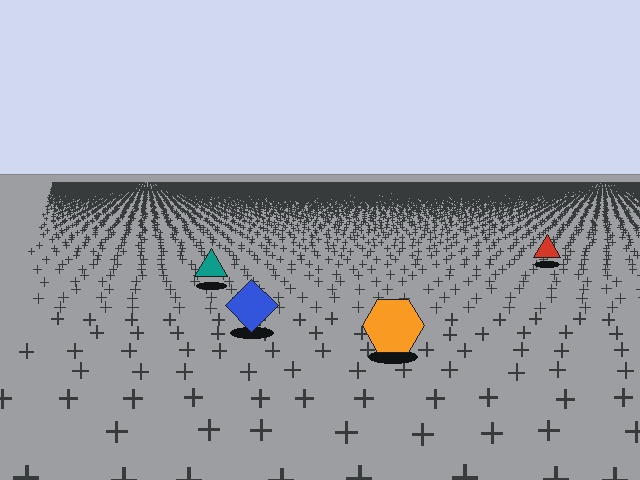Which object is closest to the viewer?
The orange hexagon is closest. The texture marks near it are larger and more spread out.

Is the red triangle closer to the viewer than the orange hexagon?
No. The orange hexagon is closer — you can tell from the texture gradient: the ground texture is coarser near it.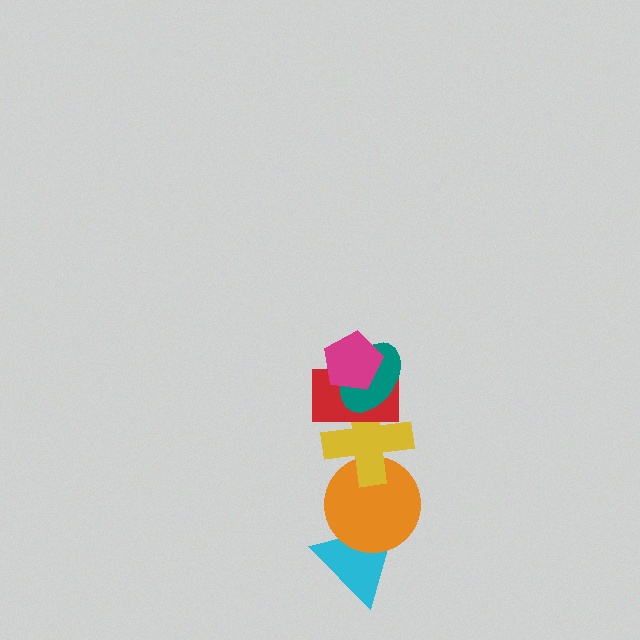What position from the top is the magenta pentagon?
The magenta pentagon is 1st from the top.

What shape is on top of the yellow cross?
The red rectangle is on top of the yellow cross.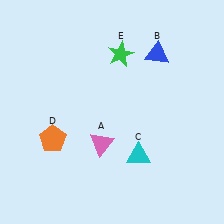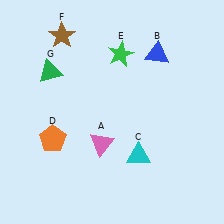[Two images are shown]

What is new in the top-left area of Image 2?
A green triangle (G) was added in the top-left area of Image 2.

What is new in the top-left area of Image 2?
A brown star (F) was added in the top-left area of Image 2.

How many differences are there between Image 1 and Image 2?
There are 2 differences between the two images.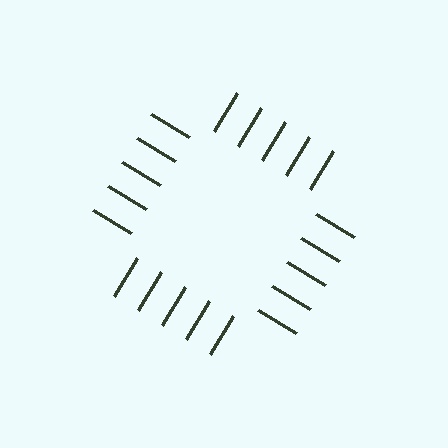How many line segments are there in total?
20 — 5 along each of the 4 edges.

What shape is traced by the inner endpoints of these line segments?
An illusory square — the line segments terminate on its edges but no continuous stroke is drawn.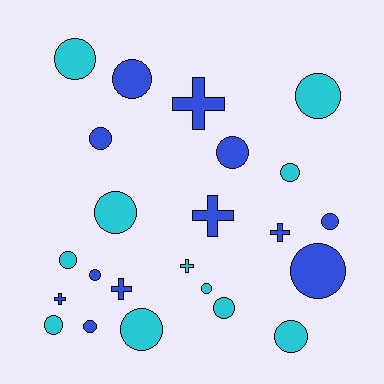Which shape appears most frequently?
Circle, with 17 objects.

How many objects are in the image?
There are 23 objects.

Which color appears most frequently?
Blue, with 12 objects.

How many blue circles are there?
There are 7 blue circles.